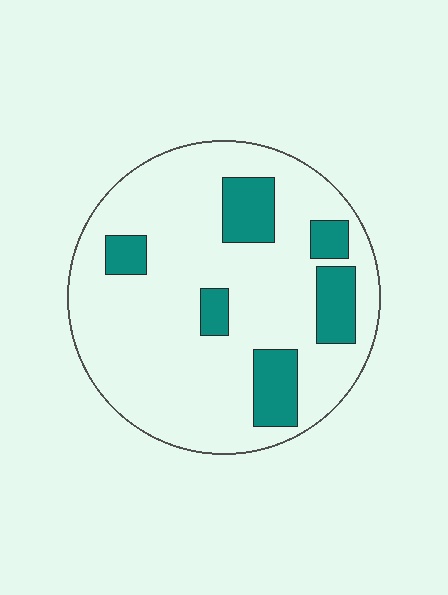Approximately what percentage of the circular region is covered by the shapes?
Approximately 20%.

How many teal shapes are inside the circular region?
6.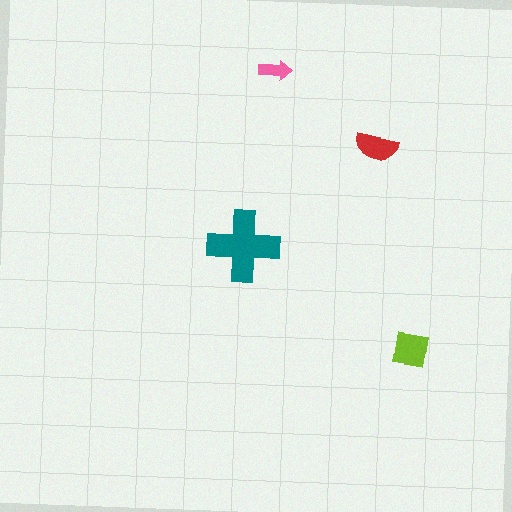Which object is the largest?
The teal cross.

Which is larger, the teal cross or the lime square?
The teal cross.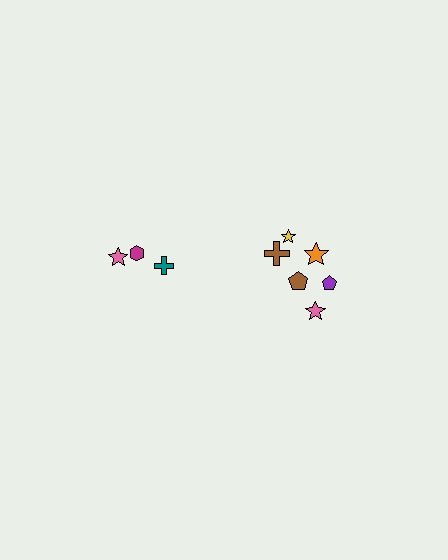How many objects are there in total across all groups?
There are 9 objects.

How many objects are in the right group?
There are 6 objects.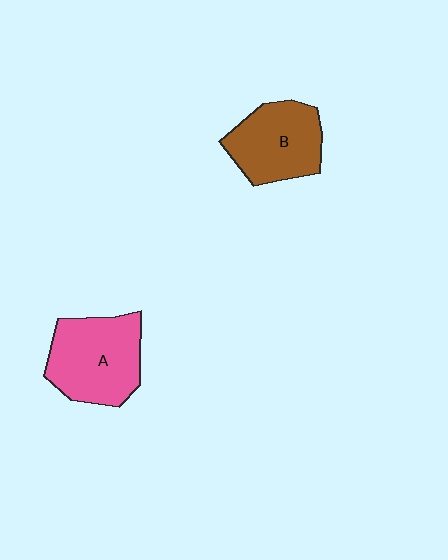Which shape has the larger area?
Shape A (pink).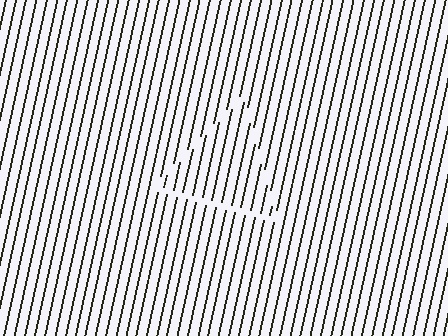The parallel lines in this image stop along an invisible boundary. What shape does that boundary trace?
An illusory triangle. The interior of the shape contains the same grating, shifted by half a period — the contour is defined by the phase discontinuity where line-ends from the inner and outer gratings abut.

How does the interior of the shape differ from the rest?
The interior of the shape contains the same grating, shifted by half a period — the contour is defined by the phase discontinuity where line-ends from the inner and outer gratings abut.